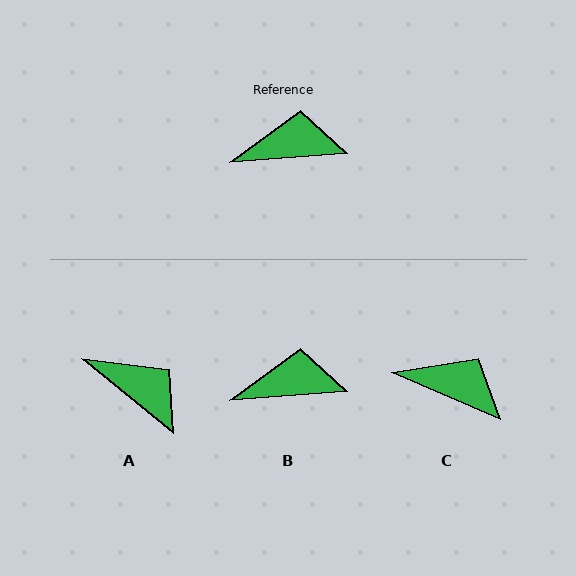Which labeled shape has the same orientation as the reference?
B.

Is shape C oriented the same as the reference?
No, it is off by about 27 degrees.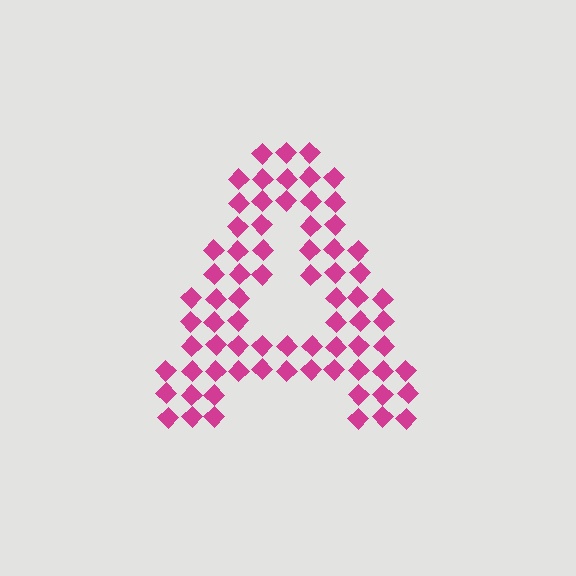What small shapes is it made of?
It is made of small diamonds.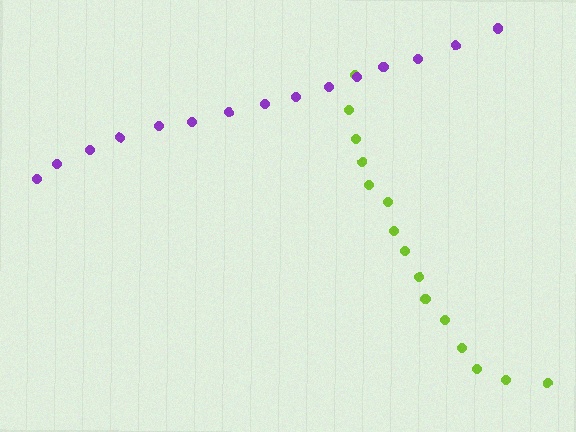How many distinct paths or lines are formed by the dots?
There are 2 distinct paths.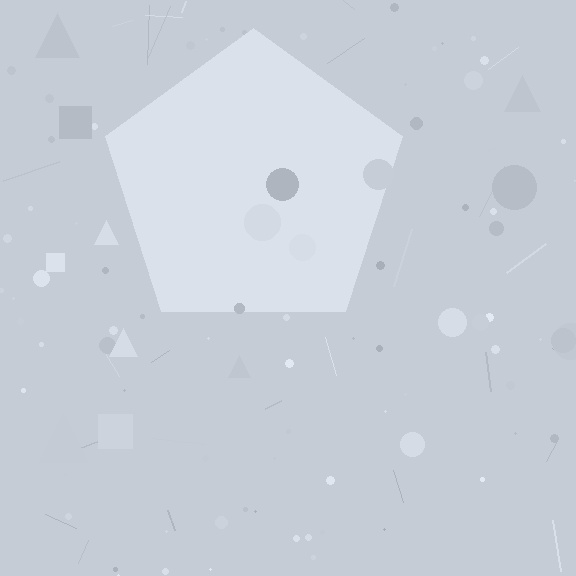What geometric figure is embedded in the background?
A pentagon is embedded in the background.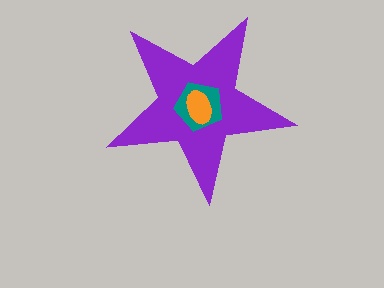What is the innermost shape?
The orange ellipse.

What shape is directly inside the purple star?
The teal pentagon.